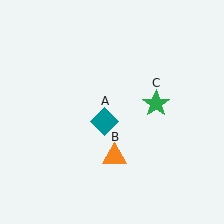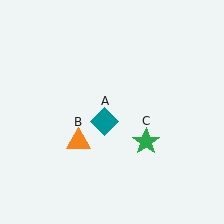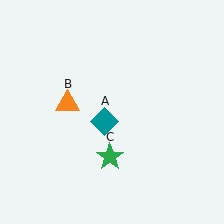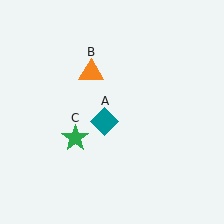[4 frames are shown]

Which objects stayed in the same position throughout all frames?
Teal diamond (object A) remained stationary.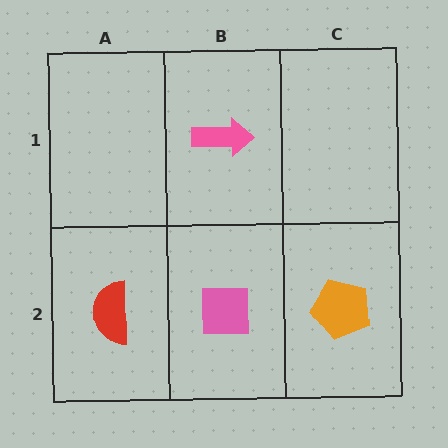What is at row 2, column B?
A pink square.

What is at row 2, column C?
An orange pentagon.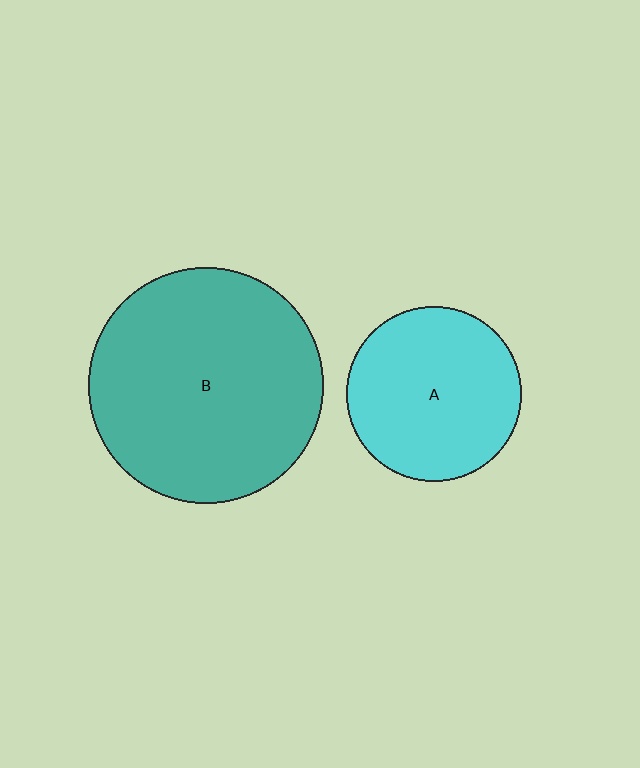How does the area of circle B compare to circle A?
Approximately 1.8 times.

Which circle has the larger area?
Circle B (teal).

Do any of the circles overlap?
No, none of the circles overlap.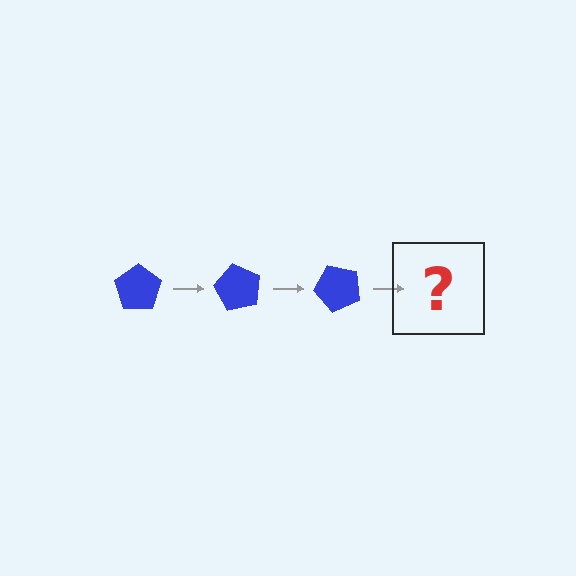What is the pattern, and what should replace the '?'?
The pattern is that the pentagon rotates 60 degrees each step. The '?' should be a blue pentagon rotated 180 degrees.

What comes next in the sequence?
The next element should be a blue pentagon rotated 180 degrees.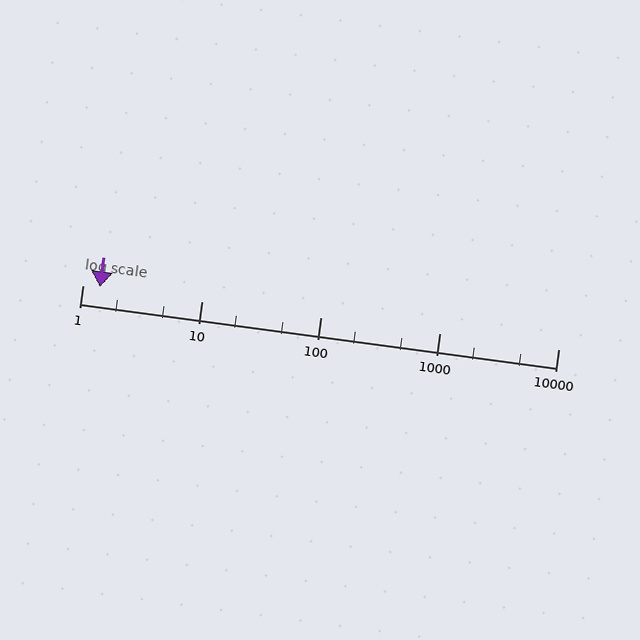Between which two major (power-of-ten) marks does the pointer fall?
The pointer is between 1 and 10.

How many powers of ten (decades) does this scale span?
The scale spans 4 decades, from 1 to 10000.